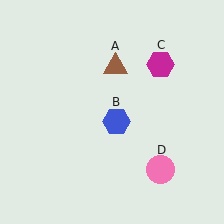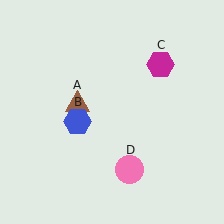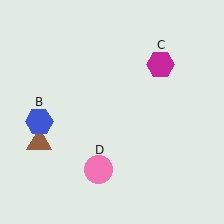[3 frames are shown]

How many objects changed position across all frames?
3 objects changed position: brown triangle (object A), blue hexagon (object B), pink circle (object D).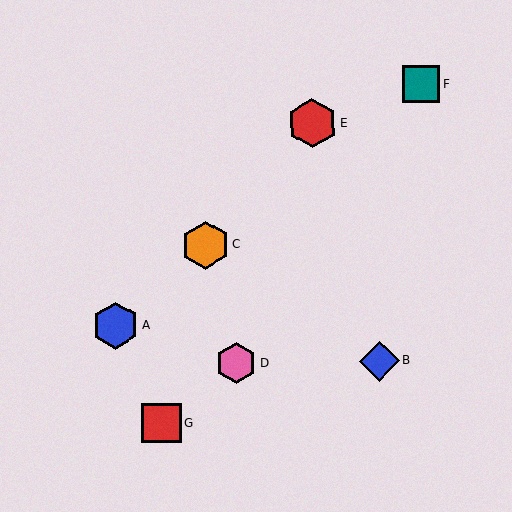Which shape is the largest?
The red hexagon (labeled E) is the largest.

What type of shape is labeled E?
Shape E is a red hexagon.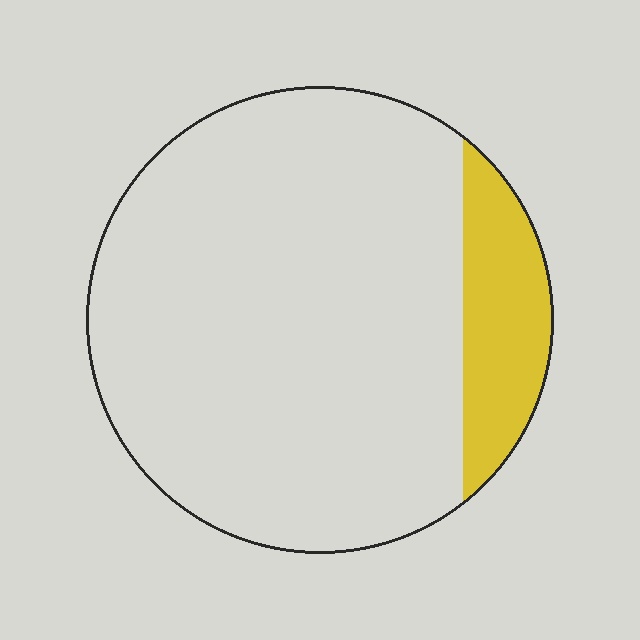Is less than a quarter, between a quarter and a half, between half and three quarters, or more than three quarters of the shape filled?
Less than a quarter.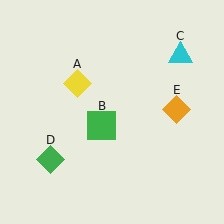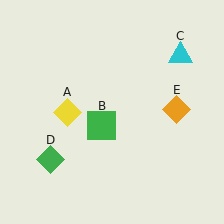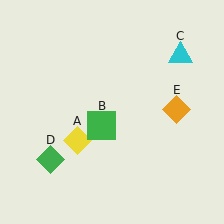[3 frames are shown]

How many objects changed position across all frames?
1 object changed position: yellow diamond (object A).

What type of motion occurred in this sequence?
The yellow diamond (object A) rotated counterclockwise around the center of the scene.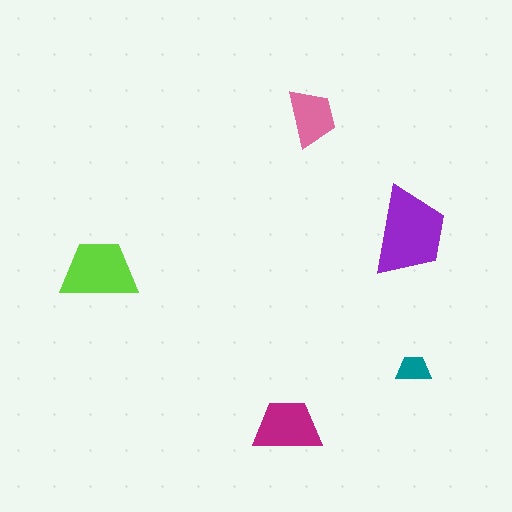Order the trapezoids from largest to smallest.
the purple one, the lime one, the magenta one, the pink one, the teal one.